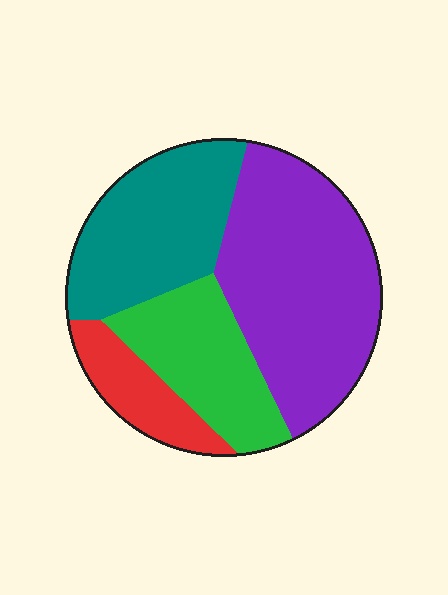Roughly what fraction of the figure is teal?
Teal covers 27% of the figure.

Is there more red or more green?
Green.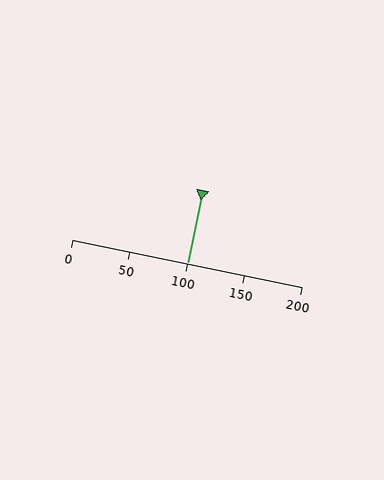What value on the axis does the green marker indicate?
The marker indicates approximately 100.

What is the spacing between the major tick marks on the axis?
The major ticks are spaced 50 apart.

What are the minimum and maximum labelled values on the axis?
The axis runs from 0 to 200.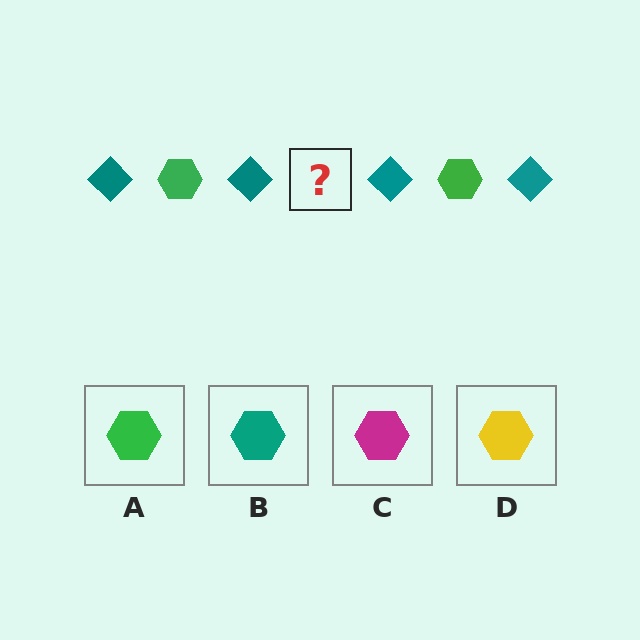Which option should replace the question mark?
Option A.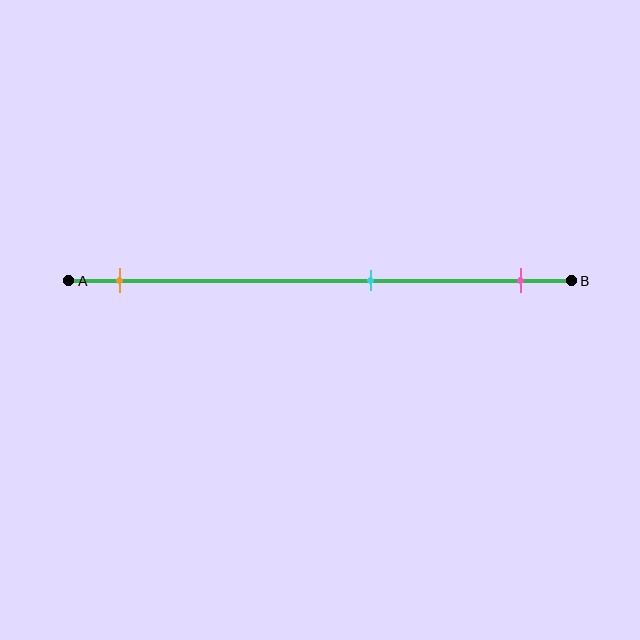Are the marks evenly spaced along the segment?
No, the marks are not evenly spaced.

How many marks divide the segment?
There are 3 marks dividing the segment.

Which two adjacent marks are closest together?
The cyan and pink marks are the closest adjacent pair.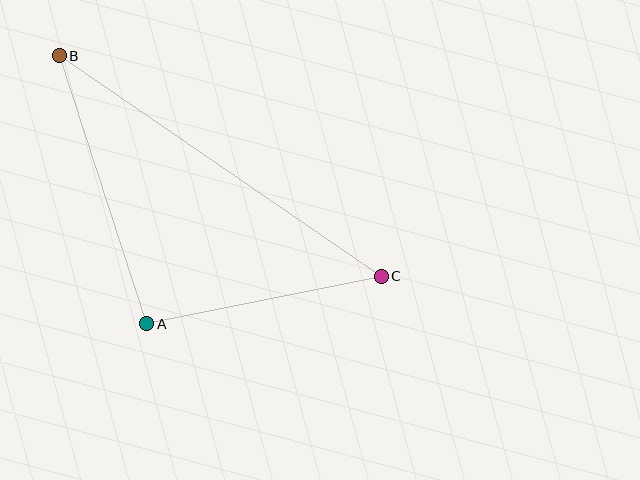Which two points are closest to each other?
Points A and C are closest to each other.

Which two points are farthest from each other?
Points B and C are farthest from each other.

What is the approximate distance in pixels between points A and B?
The distance between A and B is approximately 282 pixels.